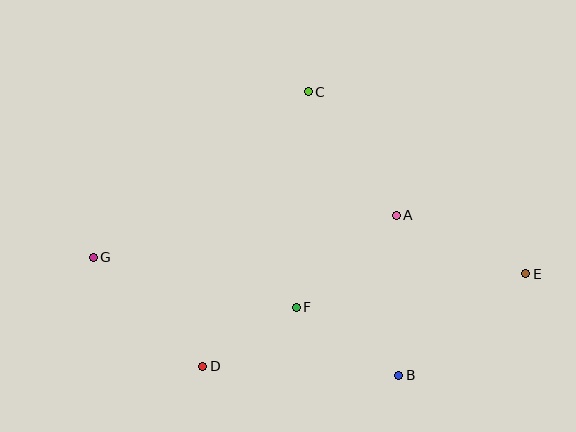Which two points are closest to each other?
Points D and F are closest to each other.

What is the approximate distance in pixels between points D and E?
The distance between D and E is approximately 336 pixels.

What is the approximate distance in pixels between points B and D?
The distance between B and D is approximately 196 pixels.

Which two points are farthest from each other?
Points E and G are farthest from each other.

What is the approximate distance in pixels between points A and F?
The distance between A and F is approximately 136 pixels.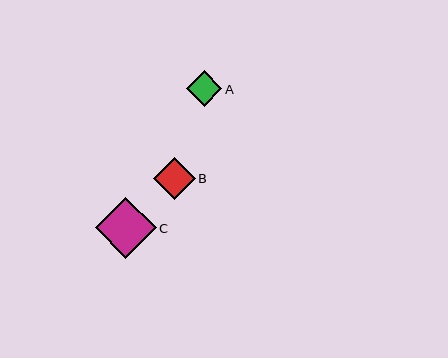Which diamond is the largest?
Diamond C is the largest with a size of approximately 61 pixels.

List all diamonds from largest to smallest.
From largest to smallest: C, B, A.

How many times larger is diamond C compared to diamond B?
Diamond C is approximately 1.4 times the size of diamond B.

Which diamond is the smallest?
Diamond A is the smallest with a size of approximately 35 pixels.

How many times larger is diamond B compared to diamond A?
Diamond B is approximately 1.2 times the size of diamond A.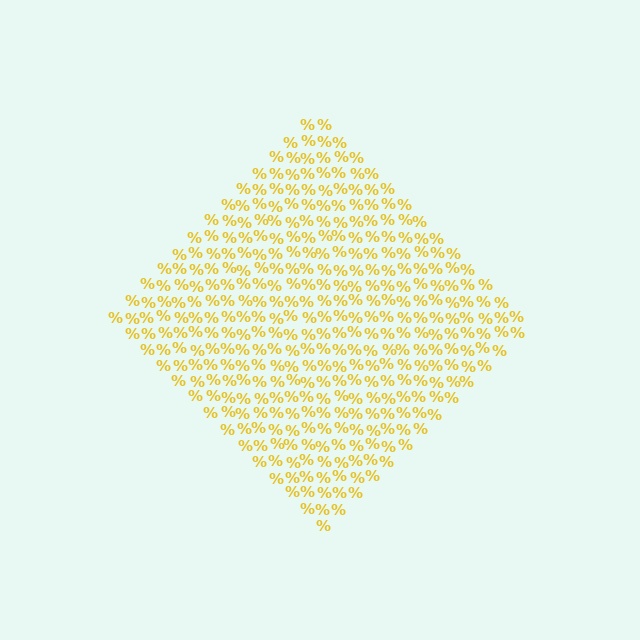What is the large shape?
The large shape is a diamond.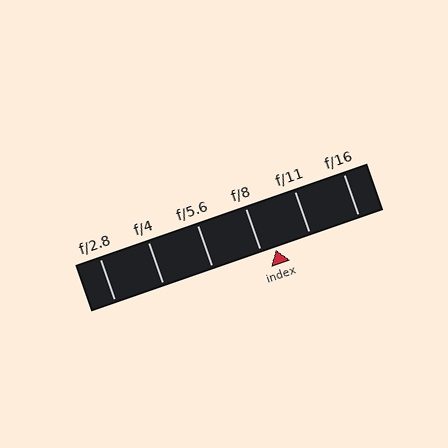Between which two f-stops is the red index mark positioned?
The index mark is between f/8 and f/11.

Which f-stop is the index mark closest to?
The index mark is closest to f/8.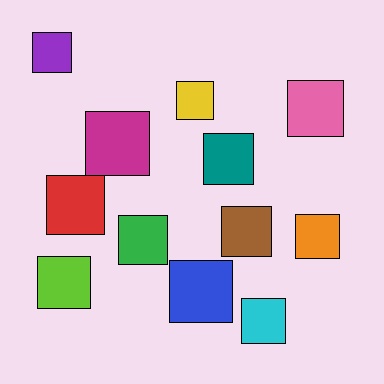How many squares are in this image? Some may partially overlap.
There are 12 squares.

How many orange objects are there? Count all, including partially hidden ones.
There is 1 orange object.